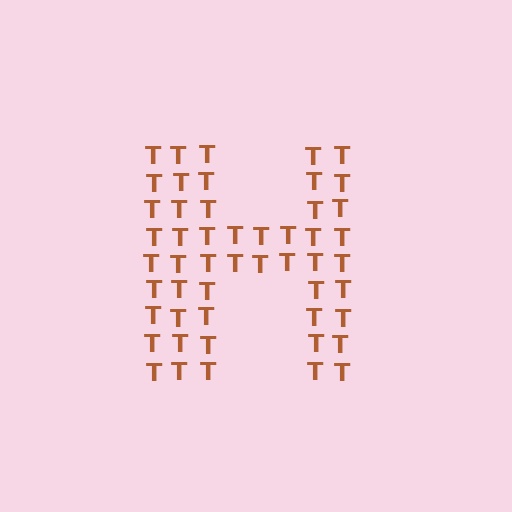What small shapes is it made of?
It is made of small letter T's.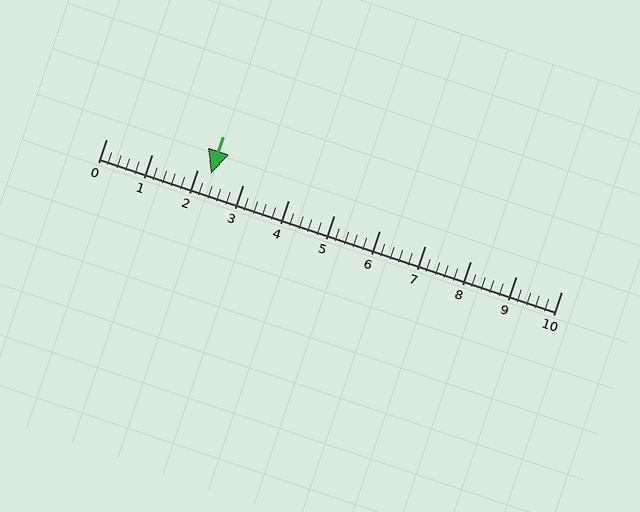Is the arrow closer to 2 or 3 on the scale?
The arrow is closer to 2.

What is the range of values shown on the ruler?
The ruler shows values from 0 to 10.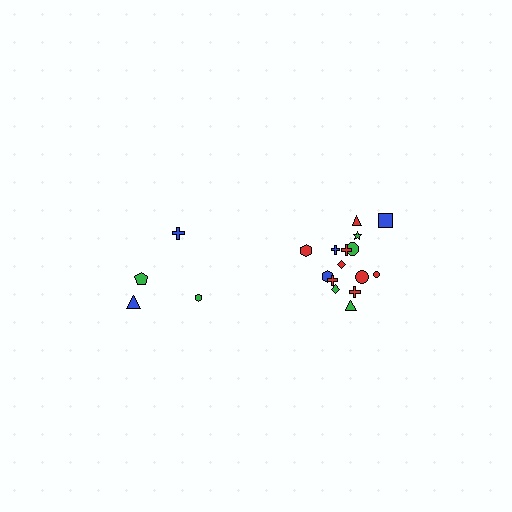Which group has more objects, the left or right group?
The right group.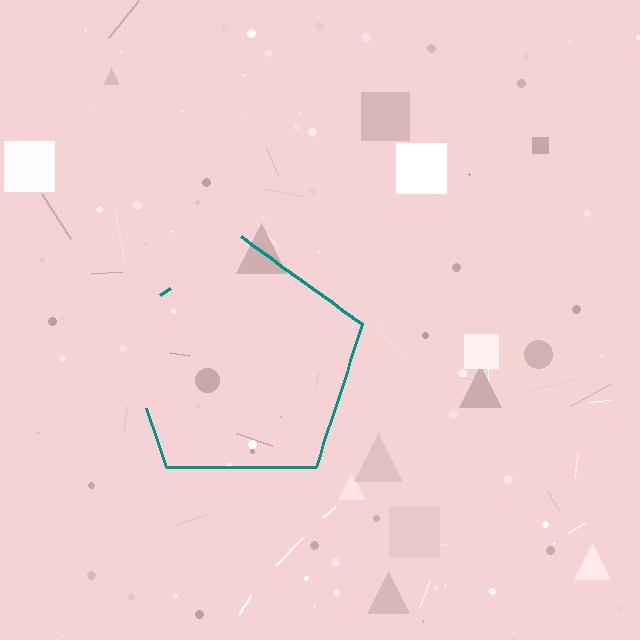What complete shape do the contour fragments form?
The contour fragments form a pentagon.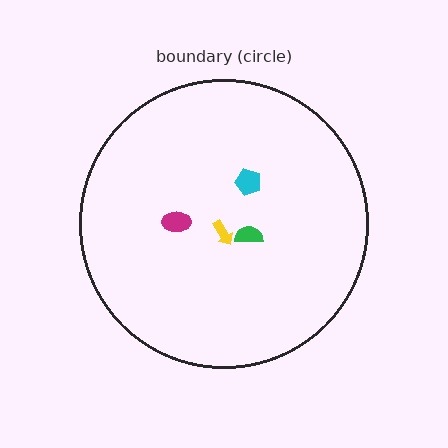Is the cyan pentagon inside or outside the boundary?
Inside.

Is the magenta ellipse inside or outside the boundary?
Inside.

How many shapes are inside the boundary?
4 inside, 0 outside.